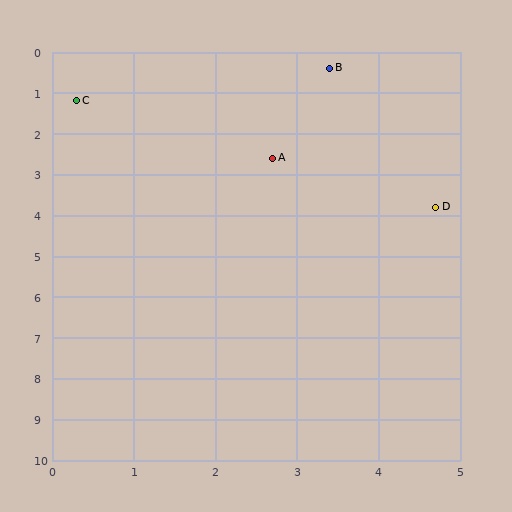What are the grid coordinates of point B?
Point B is at approximately (3.4, 0.4).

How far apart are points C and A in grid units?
Points C and A are about 2.8 grid units apart.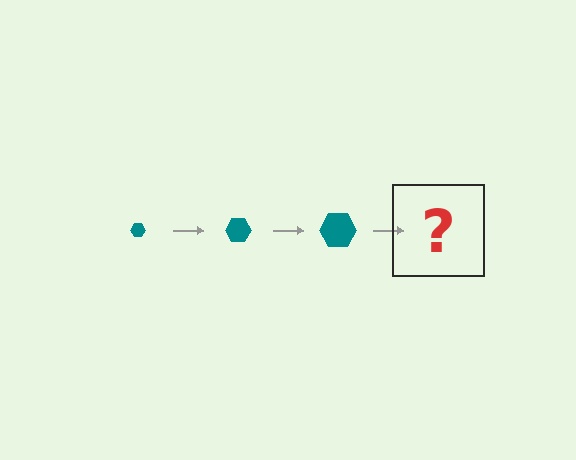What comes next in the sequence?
The next element should be a teal hexagon, larger than the previous one.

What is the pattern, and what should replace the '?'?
The pattern is that the hexagon gets progressively larger each step. The '?' should be a teal hexagon, larger than the previous one.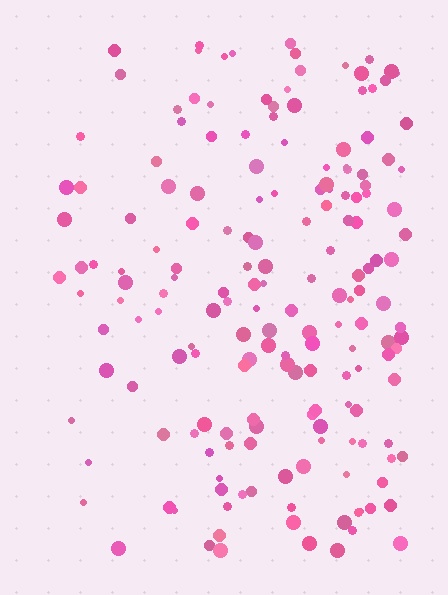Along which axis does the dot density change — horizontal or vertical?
Horizontal.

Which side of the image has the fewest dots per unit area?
The left.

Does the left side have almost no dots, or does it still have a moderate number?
Still a moderate number, just noticeably fewer than the right.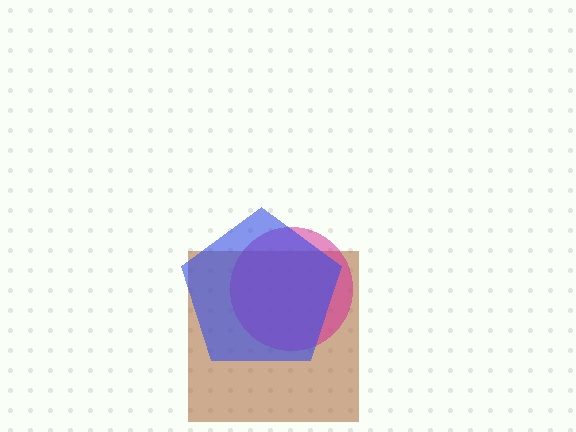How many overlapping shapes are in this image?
There are 3 overlapping shapes in the image.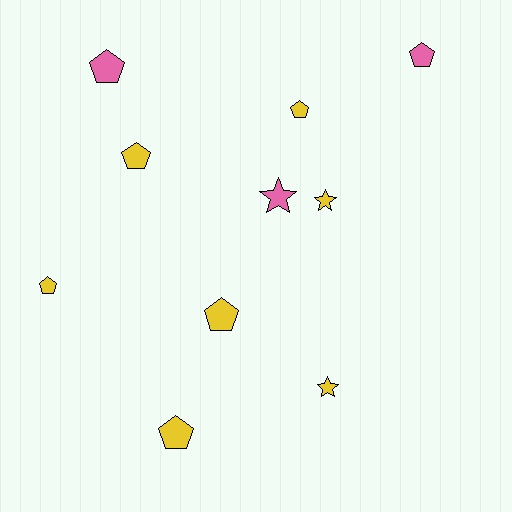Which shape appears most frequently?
Pentagon, with 7 objects.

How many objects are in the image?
There are 10 objects.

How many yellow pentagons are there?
There are 5 yellow pentagons.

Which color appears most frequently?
Yellow, with 7 objects.